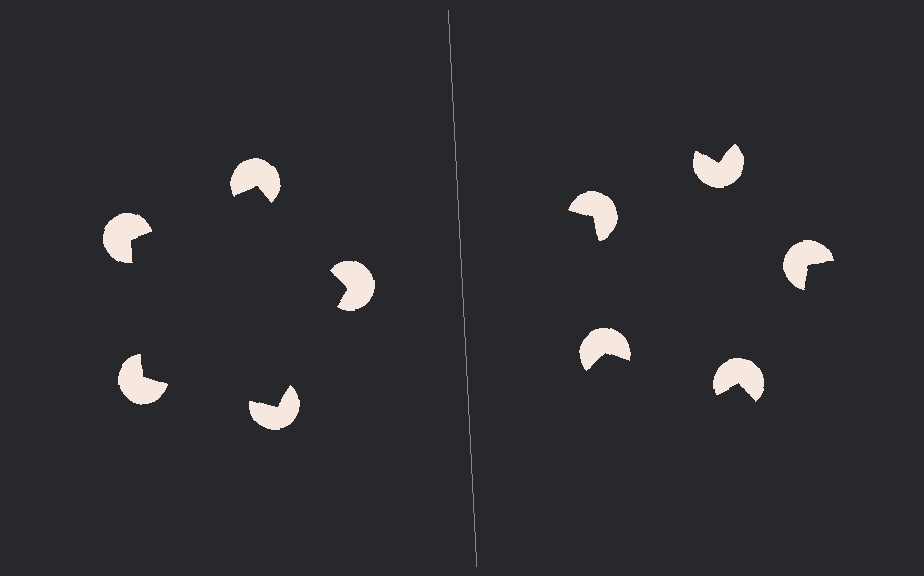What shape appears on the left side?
An illusory pentagon.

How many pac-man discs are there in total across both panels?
10 — 5 on each side.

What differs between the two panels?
The pac-man discs are positioned identically on both sides; only the wedge orientations differ. On the left they align to a pentagon; on the right they are misaligned.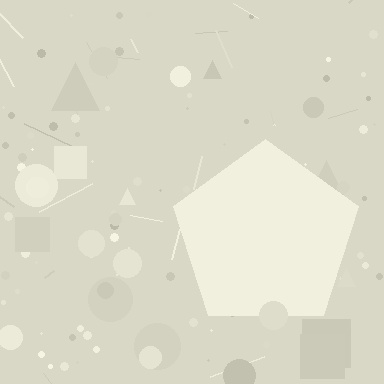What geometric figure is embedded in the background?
A pentagon is embedded in the background.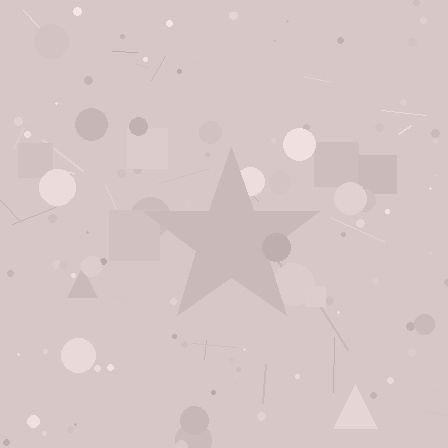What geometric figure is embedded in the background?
A star is embedded in the background.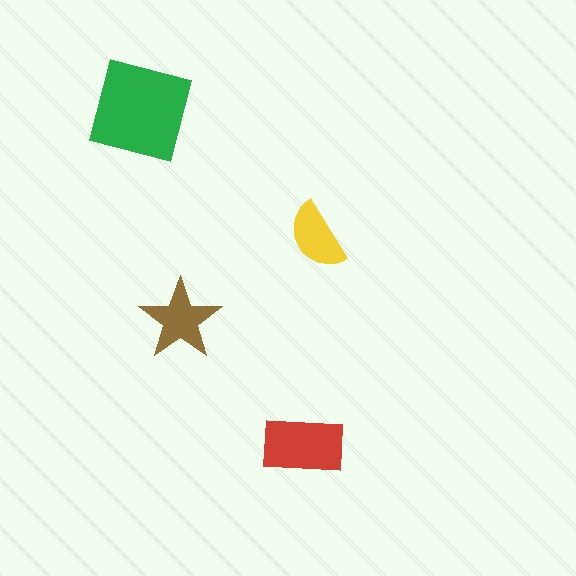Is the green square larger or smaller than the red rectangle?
Larger.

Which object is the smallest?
The yellow semicircle.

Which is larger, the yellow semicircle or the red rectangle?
The red rectangle.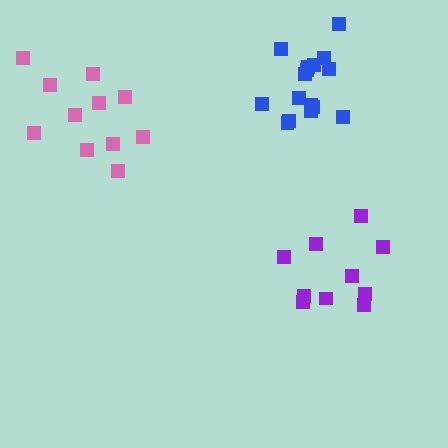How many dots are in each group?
Group 1: 10 dots, Group 2: 16 dots, Group 3: 11 dots (37 total).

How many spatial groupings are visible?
There are 3 spatial groupings.